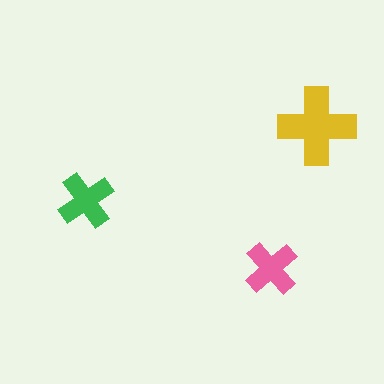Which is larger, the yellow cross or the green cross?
The yellow one.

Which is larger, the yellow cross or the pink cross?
The yellow one.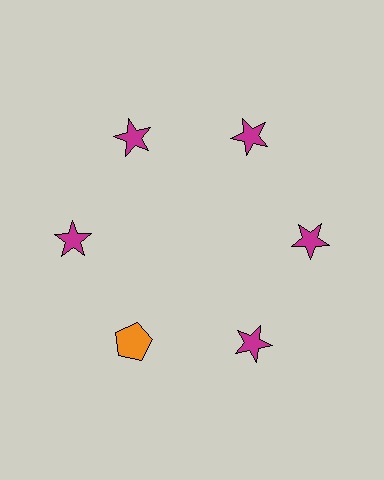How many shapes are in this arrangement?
There are 6 shapes arranged in a ring pattern.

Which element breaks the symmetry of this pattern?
The orange pentagon at roughly the 7 o'clock position breaks the symmetry. All other shapes are magenta stars.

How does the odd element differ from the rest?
It differs in both color (orange instead of magenta) and shape (pentagon instead of star).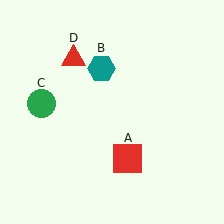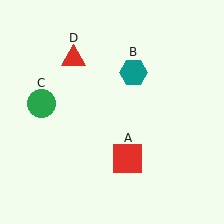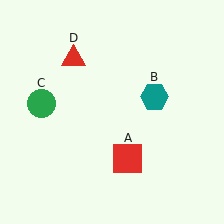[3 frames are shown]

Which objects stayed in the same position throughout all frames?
Red square (object A) and green circle (object C) and red triangle (object D) remained stationary.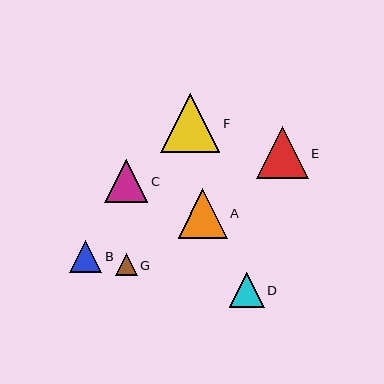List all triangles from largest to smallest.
From largest to smallest: F, E, A, C, D, B, G.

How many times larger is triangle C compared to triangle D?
Triangle C is approximately 1.2 times the size of triangle D.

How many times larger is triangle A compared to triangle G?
Triangle A is approximately 2.3 times the size of triangle G.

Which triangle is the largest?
Triangle F is the largest with a size of approximately 59 pixels.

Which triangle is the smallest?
Triangle G is the smallest with a size of approximately 21 pixels.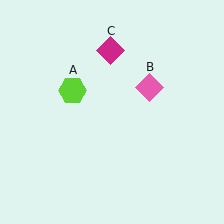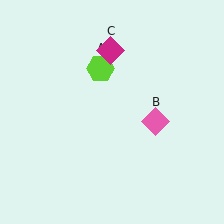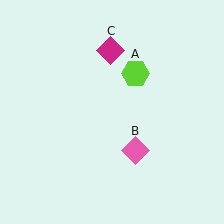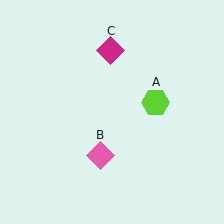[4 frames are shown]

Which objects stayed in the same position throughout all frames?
Magenta diamond (object C) remained stationary.